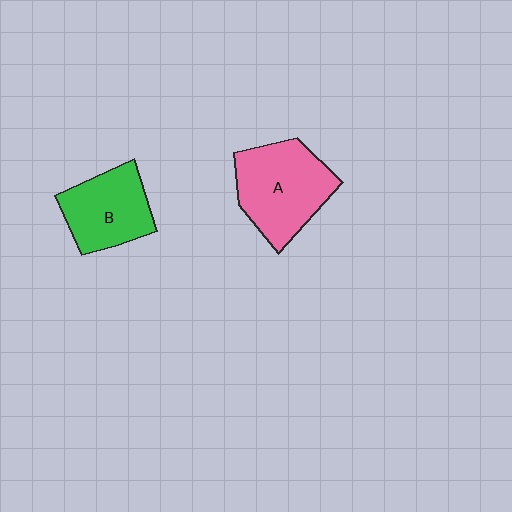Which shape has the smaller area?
Shape B (green).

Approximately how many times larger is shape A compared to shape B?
Approximately 1.3 times.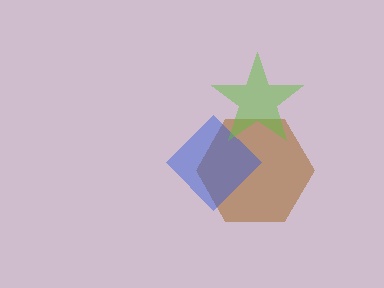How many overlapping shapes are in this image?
There are 3 overlapping shapes in the image.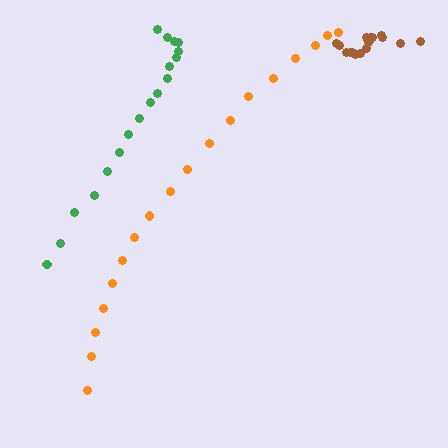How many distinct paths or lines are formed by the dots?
There are 3 distinct paths.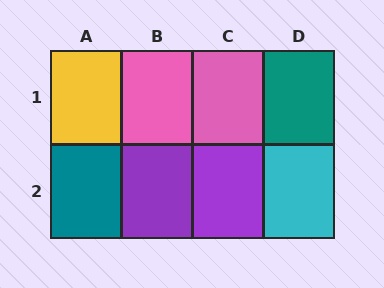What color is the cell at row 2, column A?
Teal.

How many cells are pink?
2 cells are pink.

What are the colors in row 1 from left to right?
Yellow, pink, pink, teal.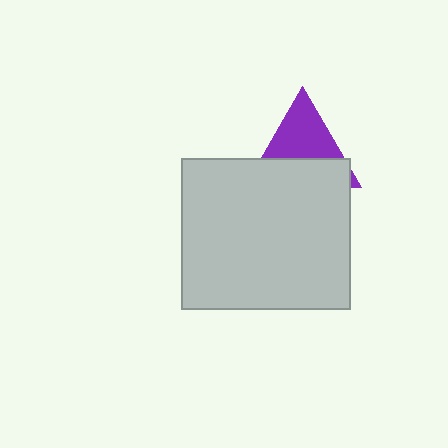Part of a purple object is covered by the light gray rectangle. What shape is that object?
It is a triangle.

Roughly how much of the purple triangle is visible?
About half of it is visible (roughly 51%).